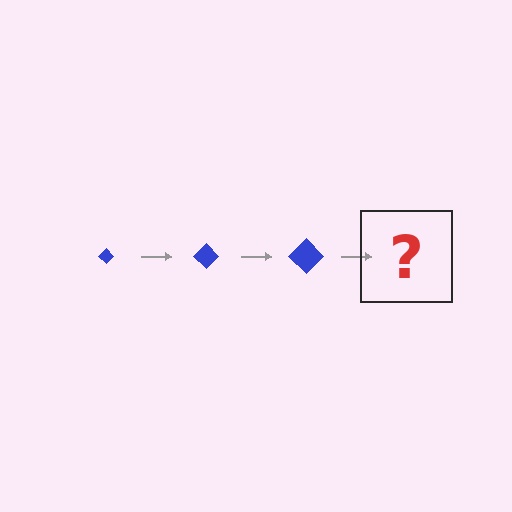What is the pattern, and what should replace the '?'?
The pattern is that the diamond gets progressively larger each step. The '?' should be a blue diamond, larger than the previous one.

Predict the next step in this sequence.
The next step is a blue diamond, larger than the previous one.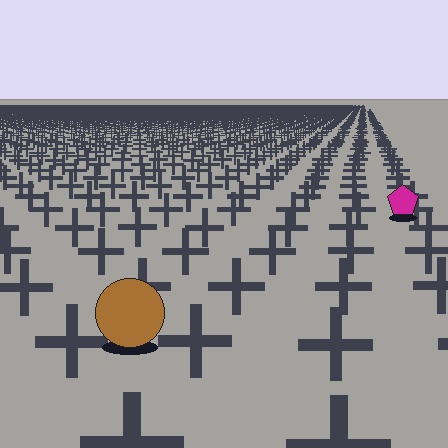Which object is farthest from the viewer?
The magenta pentagon is farthest from the viewer. It appears smaller and the ground texture around it is denser.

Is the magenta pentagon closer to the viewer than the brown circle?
No. The brown circle is closer — you can tell from the texture gradient: the ground texture is coarser near it.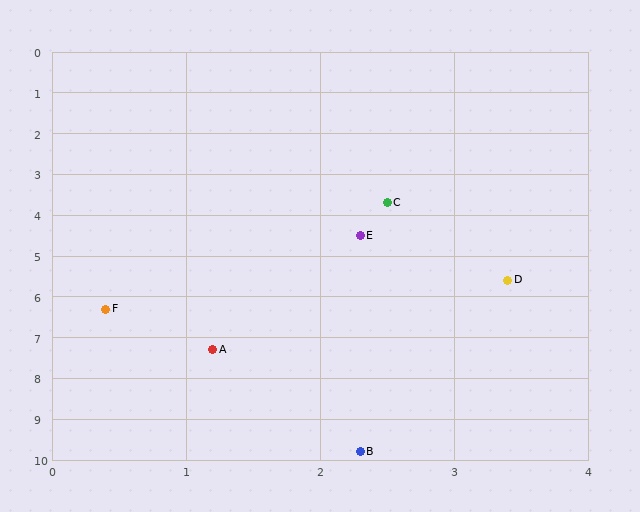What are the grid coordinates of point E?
Point E is at approximately (2.3, 4.5).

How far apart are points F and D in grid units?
Points F and D are about 3.1 grid units apart.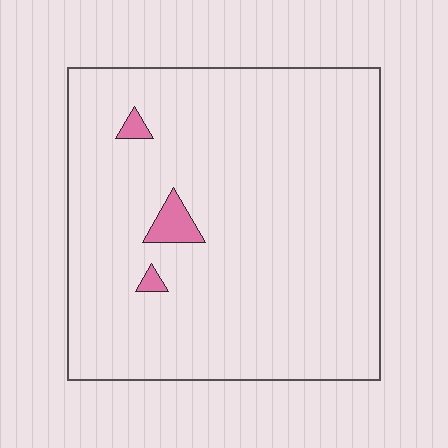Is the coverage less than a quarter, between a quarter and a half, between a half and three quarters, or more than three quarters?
Less than a quarter.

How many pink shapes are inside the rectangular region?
3.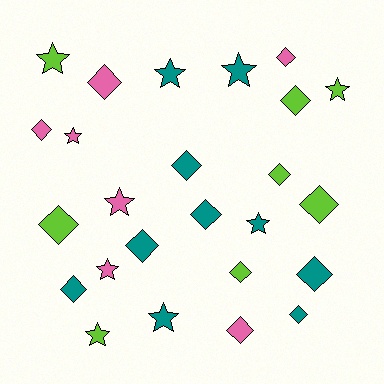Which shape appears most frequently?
Diamond, with 15 objects.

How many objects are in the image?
There are 25 objects.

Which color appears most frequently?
Teal, with 10 objects.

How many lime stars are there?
There are 3 lime stars.